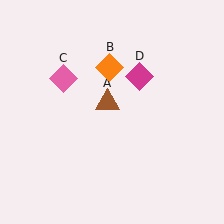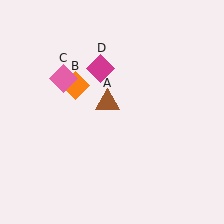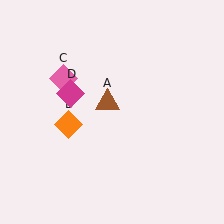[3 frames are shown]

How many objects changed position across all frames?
2 objects changed position: orange diamond (object B), magenta diamond (object D).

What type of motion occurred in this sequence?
The orange diamond (object B), magenta diamond (object D) rotated counterclockwise around the center of the scene.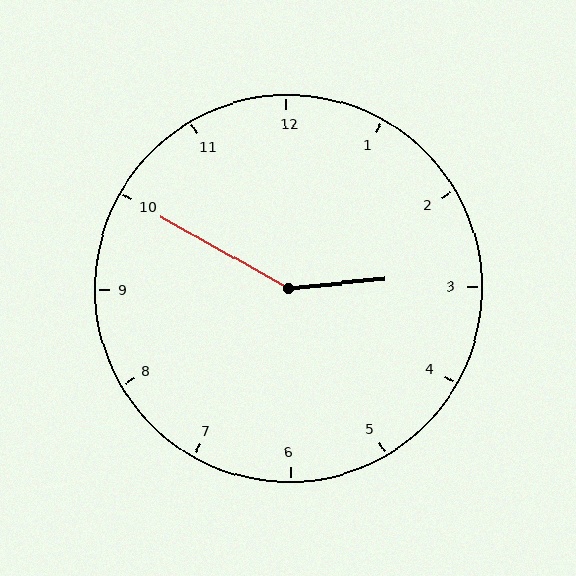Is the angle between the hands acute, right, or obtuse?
It is obtuse.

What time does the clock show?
2:50.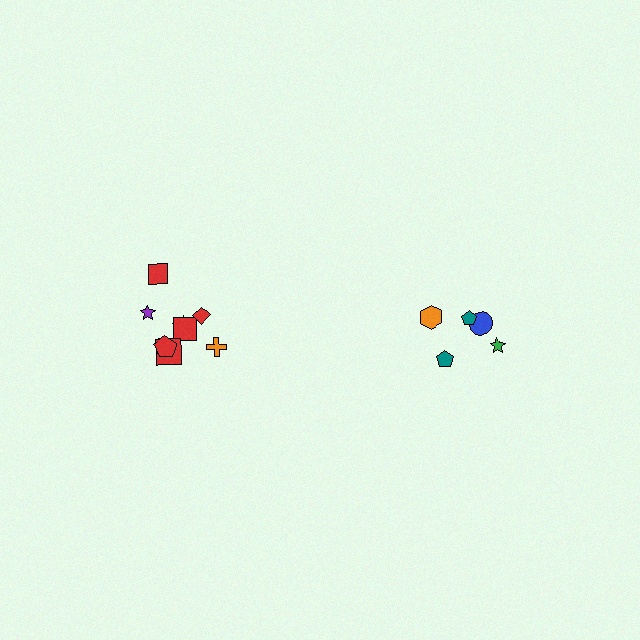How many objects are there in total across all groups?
There are 13 objects.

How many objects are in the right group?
There are 5 objects.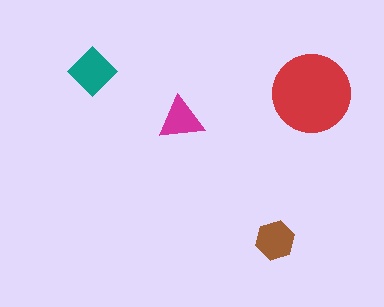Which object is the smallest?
The magenta triangle.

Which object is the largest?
The red circle.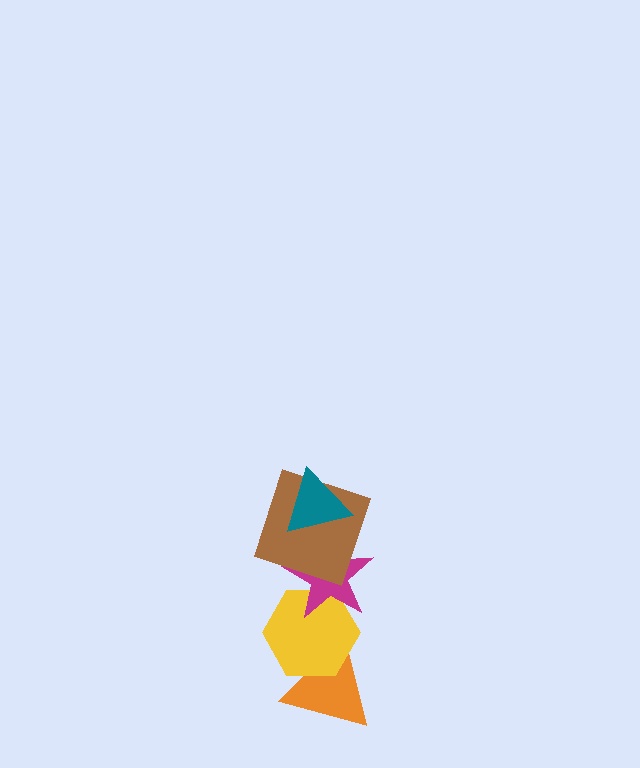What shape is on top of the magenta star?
The brown square is on top of the magenta star.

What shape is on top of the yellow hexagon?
The magenta star is on top of the yellow hexagon.